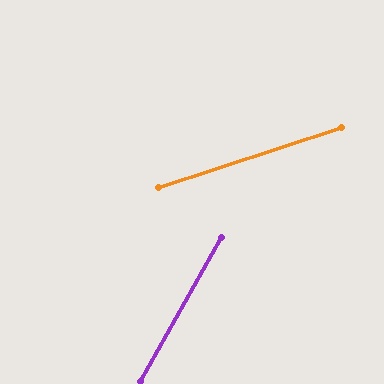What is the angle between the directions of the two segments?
Approximately 43 degrees.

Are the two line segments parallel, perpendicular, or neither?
Neither parallel nor perpendicular — they differ by about 43°.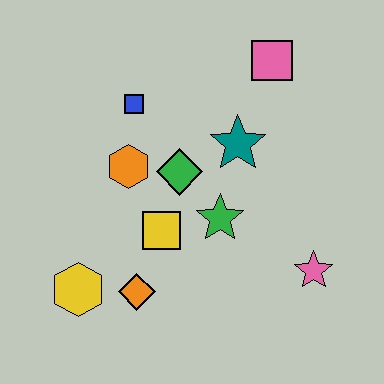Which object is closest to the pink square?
The teal star is closest to the pink square.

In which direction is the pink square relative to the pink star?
The pink square is above the pink star.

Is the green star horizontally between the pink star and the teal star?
No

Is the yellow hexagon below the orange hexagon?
Yes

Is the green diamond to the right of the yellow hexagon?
Yes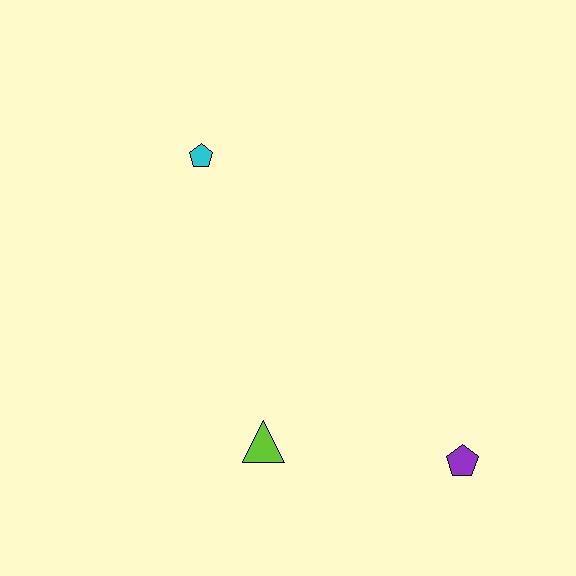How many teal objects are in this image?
There are no teal objects.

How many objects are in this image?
There are 3 objects.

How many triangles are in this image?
There is 1 triangle.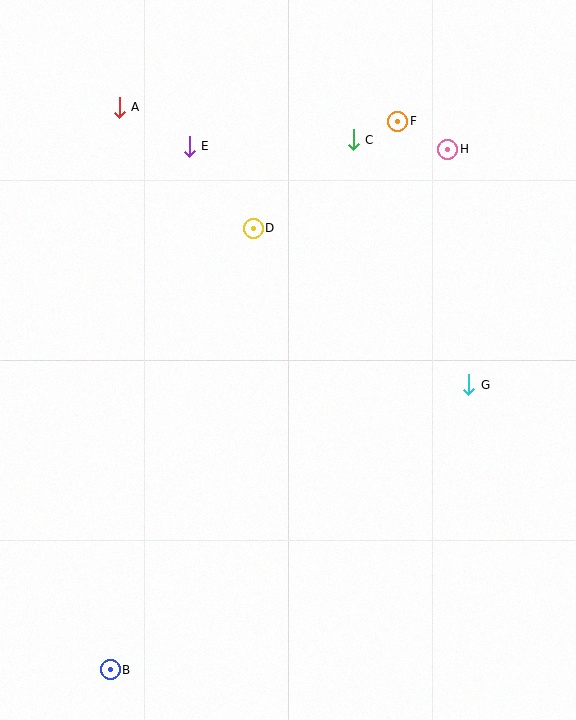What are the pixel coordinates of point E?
Point E is at (189, 146).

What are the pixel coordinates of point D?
Point D is at (253, 228).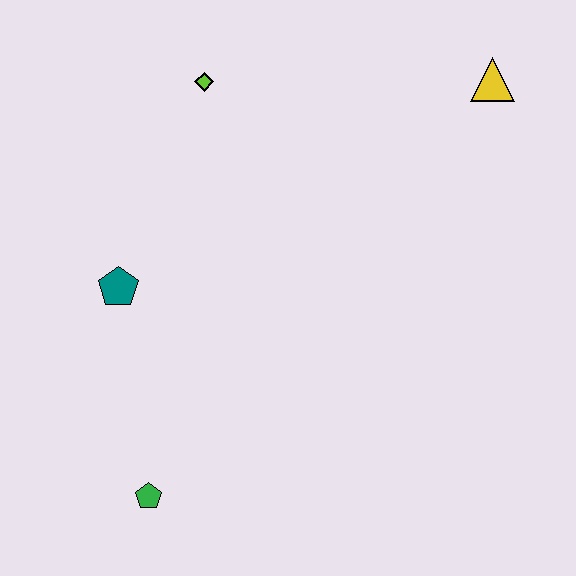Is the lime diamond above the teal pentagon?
Yes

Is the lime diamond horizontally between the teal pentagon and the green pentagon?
No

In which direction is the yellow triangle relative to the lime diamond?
The yellow triangle is to the right of the lime diamond.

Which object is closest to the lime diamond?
The teal pentagon is closest to the lime diamond.